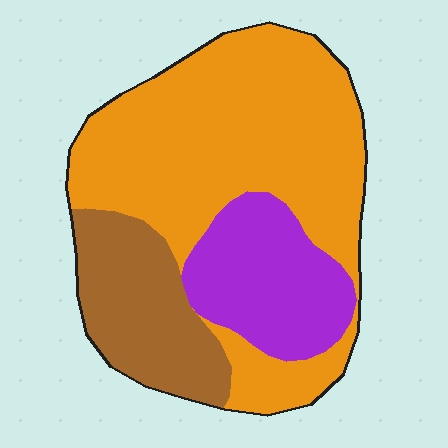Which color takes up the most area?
Orange, at roughly 60%.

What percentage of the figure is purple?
Purple takes up about one fifth (1/5) of the figure.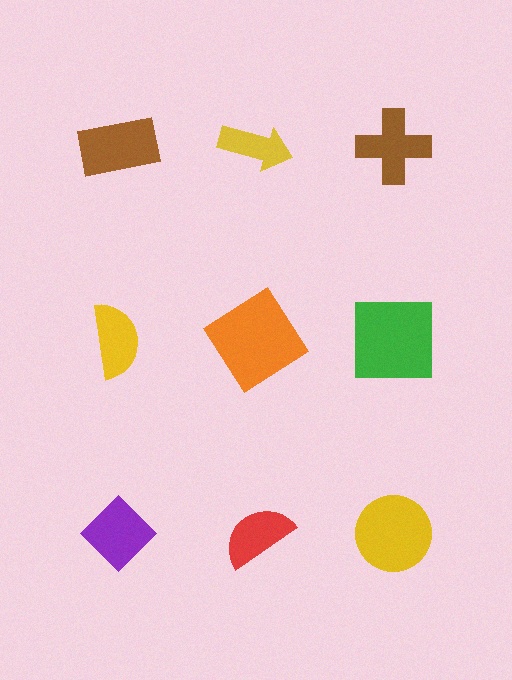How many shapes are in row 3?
3 shapes.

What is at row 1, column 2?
A yellow arrow.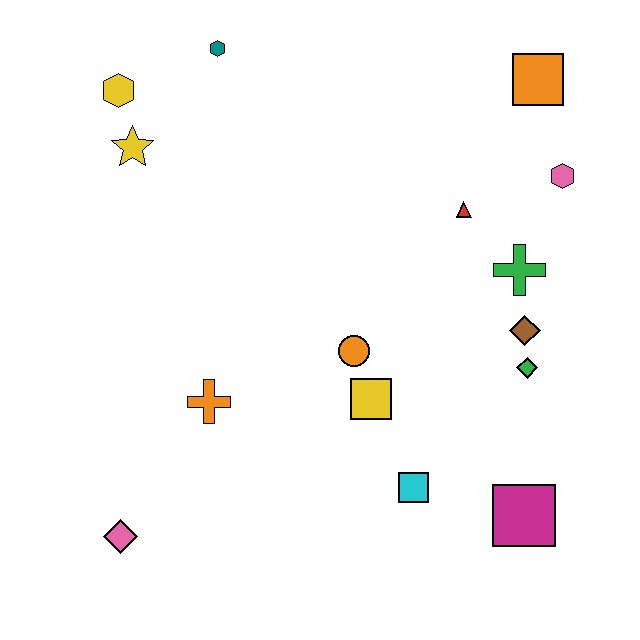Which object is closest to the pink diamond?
The orange cross is closest to the pink diamond.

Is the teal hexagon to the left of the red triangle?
Yes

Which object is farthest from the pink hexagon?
The pink diamond is farthest from the pink hexagon.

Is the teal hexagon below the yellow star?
No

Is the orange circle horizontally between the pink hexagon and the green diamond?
No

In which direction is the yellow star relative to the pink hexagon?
The yellow star is to the left of the pink hexagon.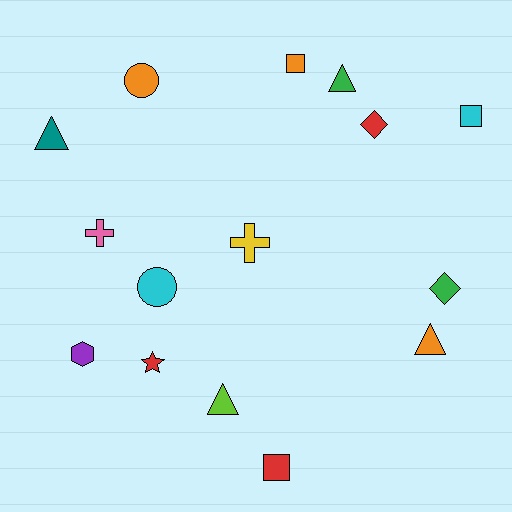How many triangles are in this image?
There are 4 triangles.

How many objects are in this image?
There are 15 objects.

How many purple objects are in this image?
There is 1 purple object.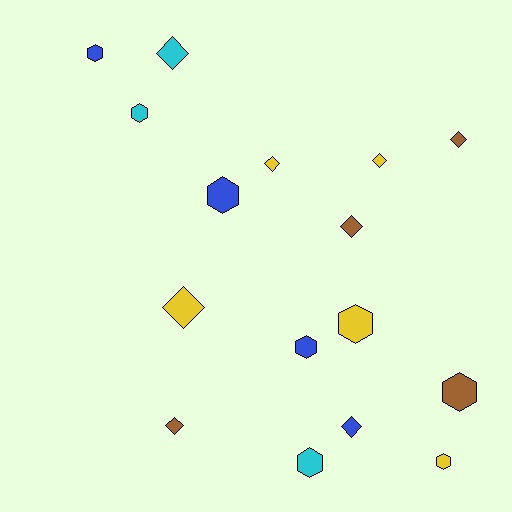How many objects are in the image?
There are 16 objects.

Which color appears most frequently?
Yellow, with 5 objects.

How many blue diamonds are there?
There is 1 blue diamond.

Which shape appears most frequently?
Diamond, with 8 objects.